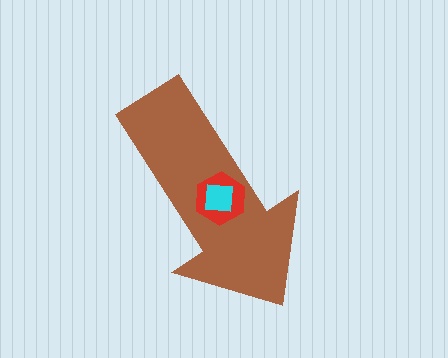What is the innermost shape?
The cyan square.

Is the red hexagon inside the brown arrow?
Yes.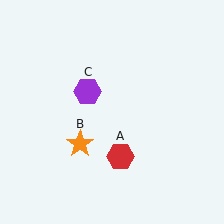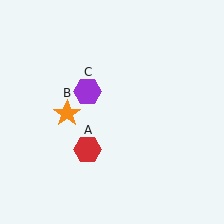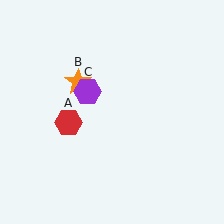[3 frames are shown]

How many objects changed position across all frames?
2 objects changed position: red hexagon (object A), orange star (object B).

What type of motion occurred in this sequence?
The red hexagon (object A), orange star (object B) rotated clockwise around the center of the scene.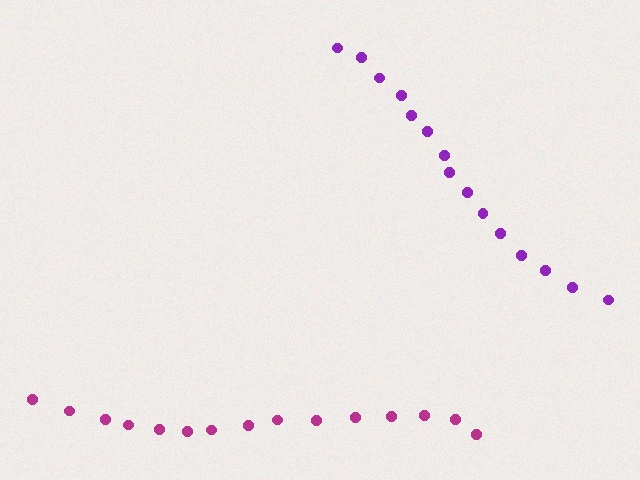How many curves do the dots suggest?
There are 2 distinct paths.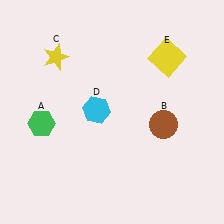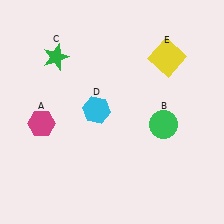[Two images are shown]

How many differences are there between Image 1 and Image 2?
There are 3 differences between the two images.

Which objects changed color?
A changed from green to magenta. B changed from brown to green. C changed from yellow to green.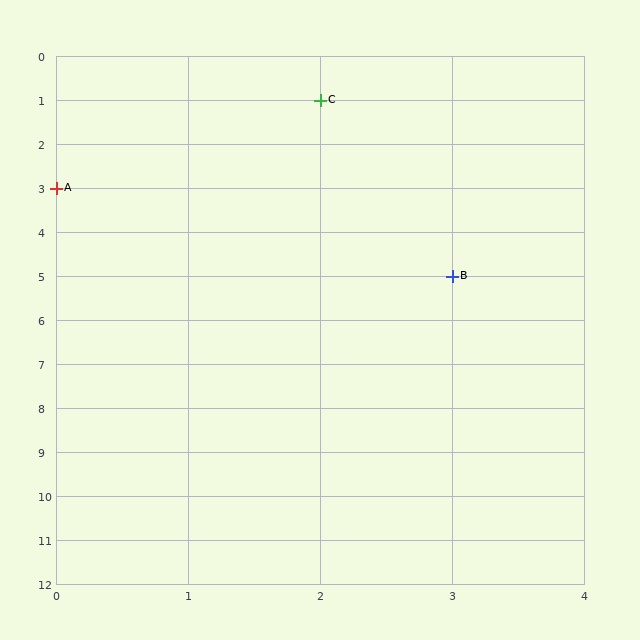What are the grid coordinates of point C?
Point C is at grid coordinates (2, 1).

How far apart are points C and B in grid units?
Points C and B are 1 column and 4 rows apart (about 4.1 grid units diagonally).